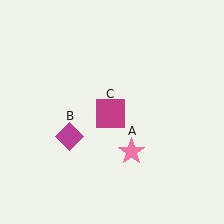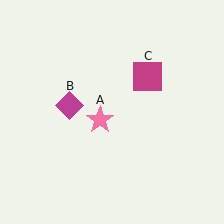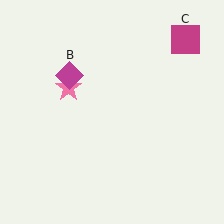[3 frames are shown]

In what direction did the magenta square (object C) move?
The magenta square (object C) moved up and to the right.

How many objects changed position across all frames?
3 objects changed position: pink star (object A), magenta diamond (object B), magenta square (object C).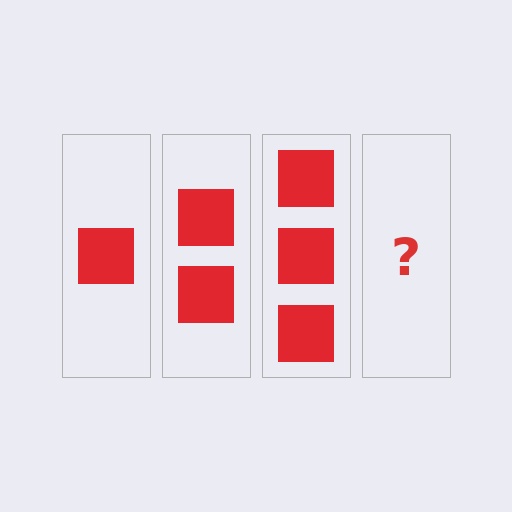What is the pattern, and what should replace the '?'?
The pattern is that each step adds one more square. The '?' should be 4 squares.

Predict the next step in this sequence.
The next step is 4 squares.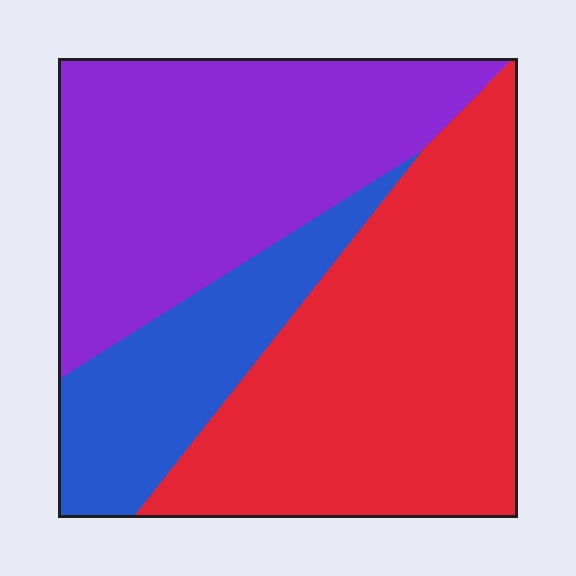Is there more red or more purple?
Red.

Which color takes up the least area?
Blue, at roughly 20%.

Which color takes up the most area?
Red, at roughly 45%.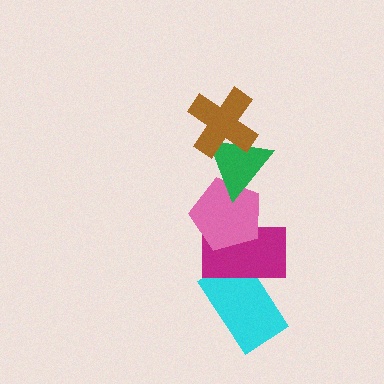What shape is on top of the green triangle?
The brown cross is on top of the green triangle.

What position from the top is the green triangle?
The green triangle is 2nd from the top.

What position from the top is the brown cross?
The brown cross is 1st from the top.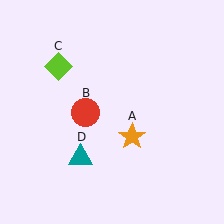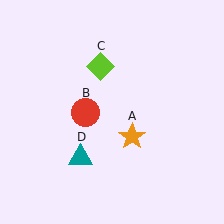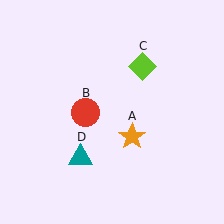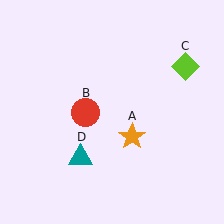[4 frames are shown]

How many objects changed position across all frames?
1 object changed position: lime diamond (object C).